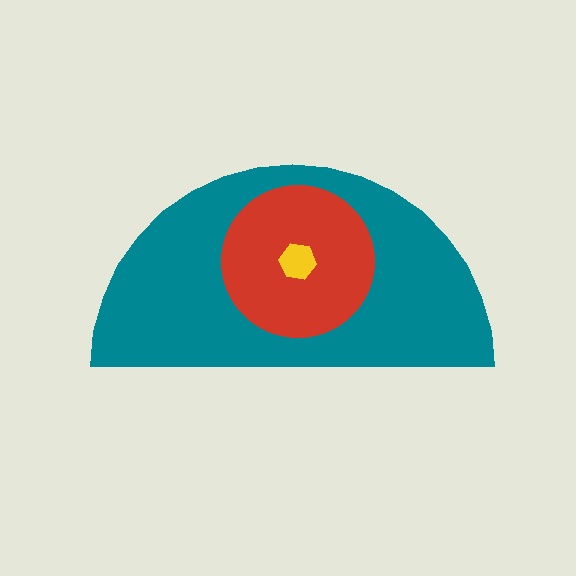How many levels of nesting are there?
3.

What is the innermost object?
The yellow hexagon.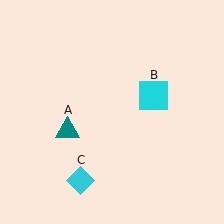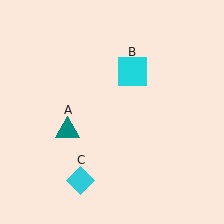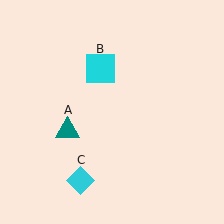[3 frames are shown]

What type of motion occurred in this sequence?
The cyan square (object B) rotated counterclockwise around the center of the scene.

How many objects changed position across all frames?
1 object changed position: cyan square (object B).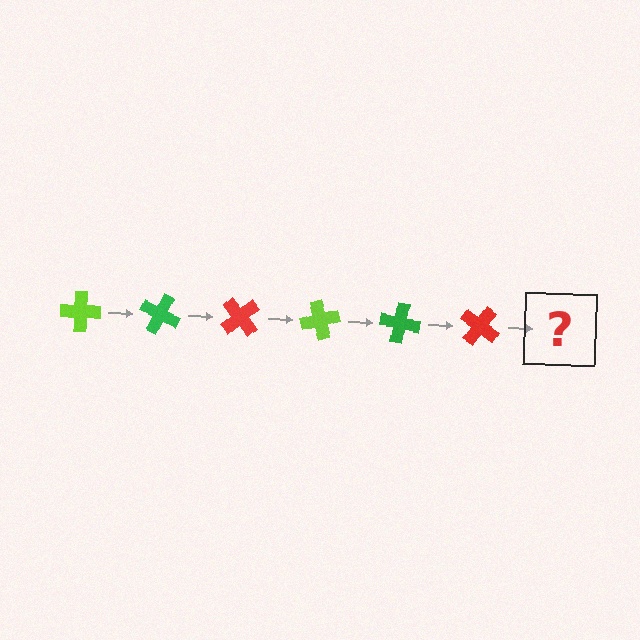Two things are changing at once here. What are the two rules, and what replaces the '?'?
The two rules are that it rotates 25 degrees each step and the color cycles through lime, green, and red. The '?' should be a lime cross, rotated 150 degrees from the start.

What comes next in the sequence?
The next element should be a lime cross, rotated 150 degrees from the start.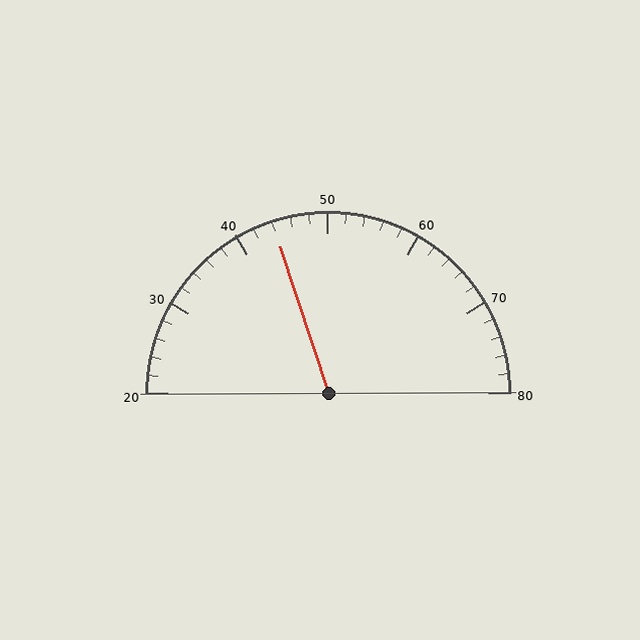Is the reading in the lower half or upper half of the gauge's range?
The reading is in the lower half of the range (20 to 80).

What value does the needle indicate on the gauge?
The needle indicates approximately 44.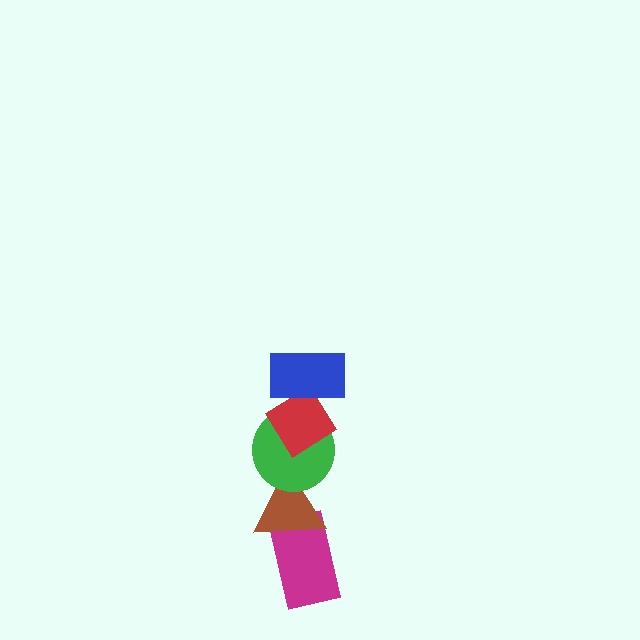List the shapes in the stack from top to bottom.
From top to bottom: the blue rectangle, the red diamond, the green circle, the brown triangle, the magenta rectangle.